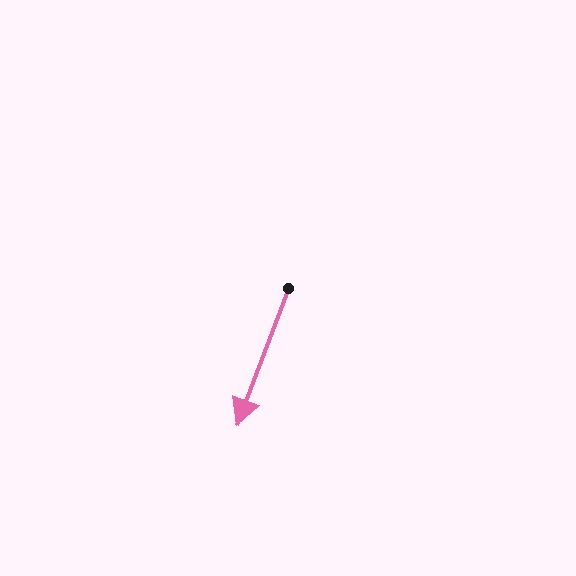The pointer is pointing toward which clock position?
Roughly 7 o'clock.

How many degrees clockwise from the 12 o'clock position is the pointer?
Approximately 200 degrees.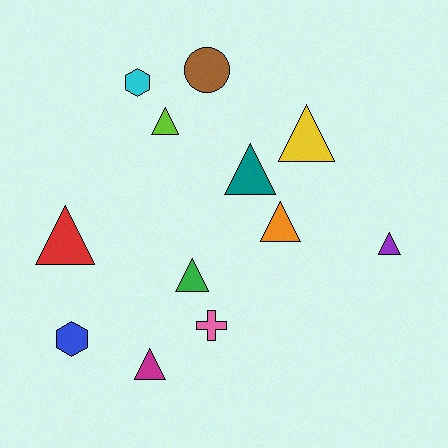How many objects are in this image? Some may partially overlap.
There are 12 objects.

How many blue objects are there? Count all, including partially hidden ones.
There is 1 blue object.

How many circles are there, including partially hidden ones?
There is 1 circle.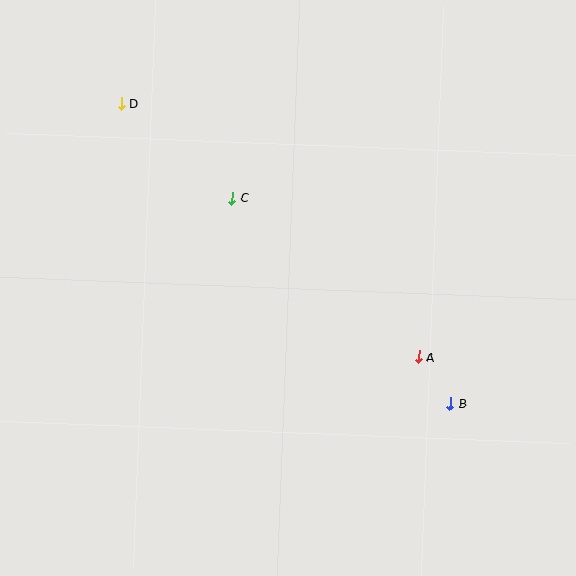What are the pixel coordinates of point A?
Point A is at (419, 357).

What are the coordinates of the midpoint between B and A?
The midpoint between B and A is at (435, 380).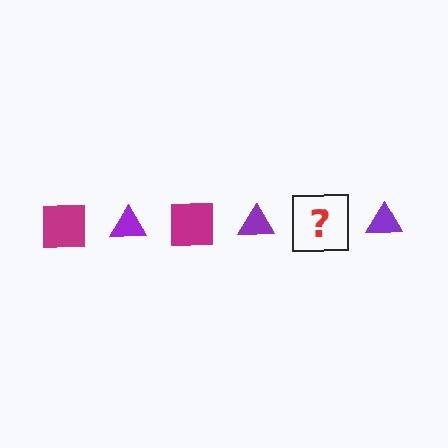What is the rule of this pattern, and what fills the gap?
The rule is that the pattern alternates between magenta square and purple triangle. The gap should be filled with a magenta square.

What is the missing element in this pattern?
The missing element is a magenta square.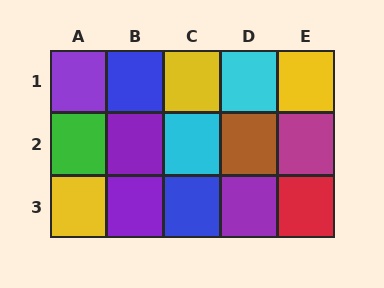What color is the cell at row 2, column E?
Magenta.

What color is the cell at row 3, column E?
Red.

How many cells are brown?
1 cell is brown.